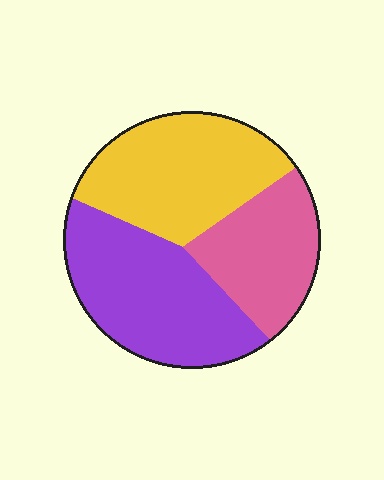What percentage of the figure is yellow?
Yellow covers about 35% of the figure.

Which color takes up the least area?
Pink, at roughly 25%.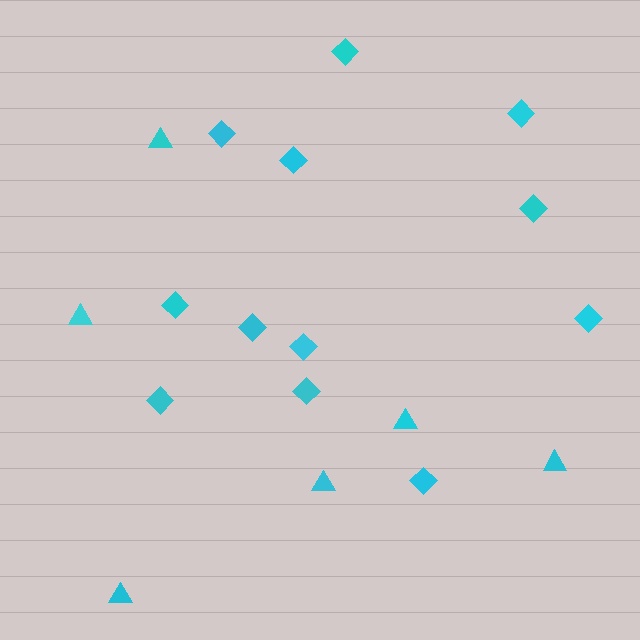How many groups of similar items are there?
There are 2 groups: one group of diamonds (12) and one group of triangles (6).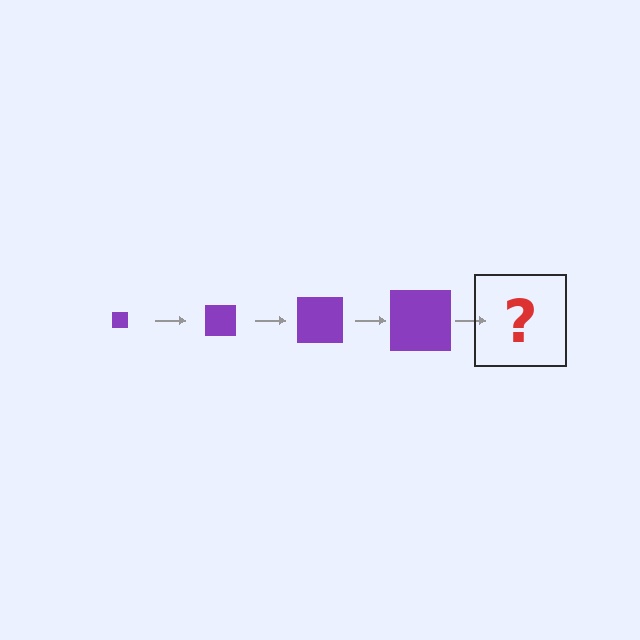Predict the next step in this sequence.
The next step is a purple square, larger than the previous one.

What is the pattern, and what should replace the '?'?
The pattern is that the square gets progressively larger each step. The '?' should be a purple square, larger than the previous one.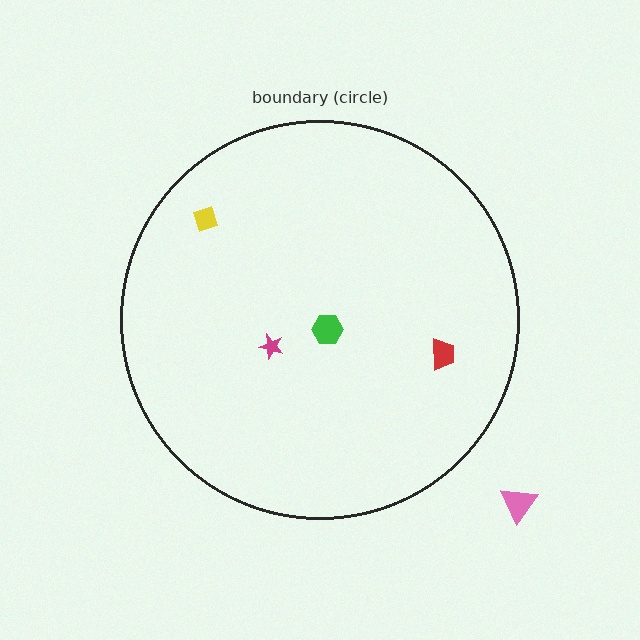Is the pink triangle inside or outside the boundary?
Outside.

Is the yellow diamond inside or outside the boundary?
Inside.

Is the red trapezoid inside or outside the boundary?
Inside.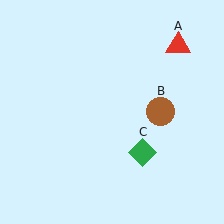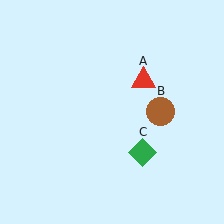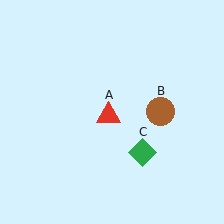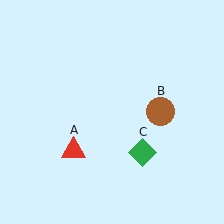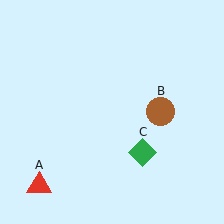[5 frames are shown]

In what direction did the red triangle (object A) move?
The red triangle (object A) moved down and to the left.